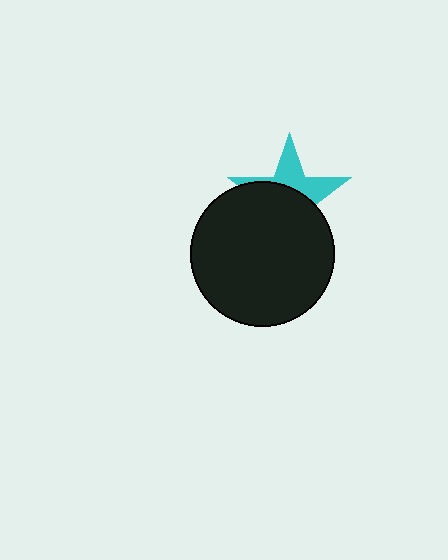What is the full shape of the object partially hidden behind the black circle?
The partially hidden object is a cyan star.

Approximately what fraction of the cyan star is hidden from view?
Roughly 61% of the cyan star is hidden behind the black circle.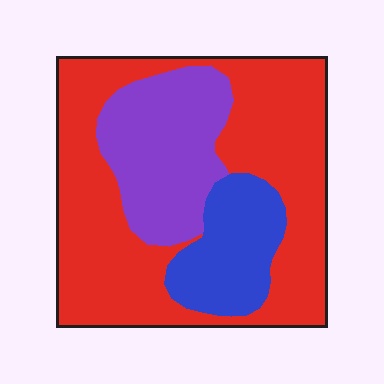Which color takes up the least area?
Blue, at roughly 15%.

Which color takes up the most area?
Red, at roughly 60%.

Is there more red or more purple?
Red.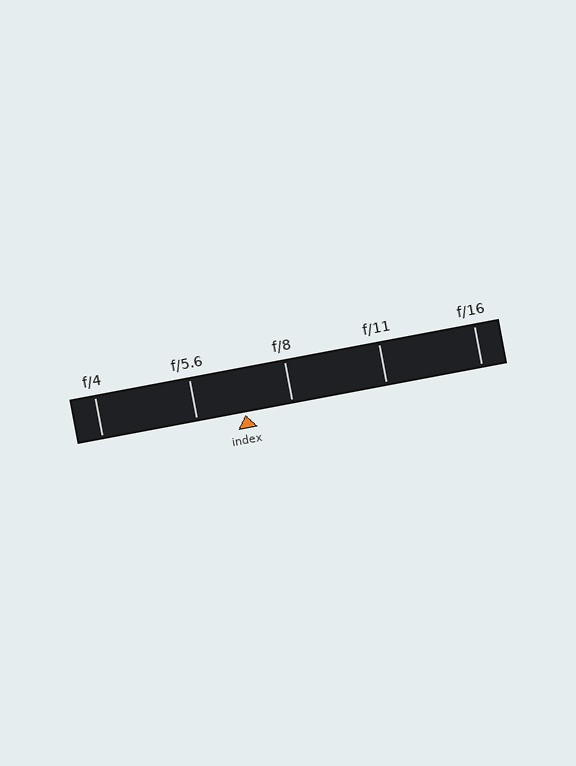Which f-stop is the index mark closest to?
The index mark is closest to f/8.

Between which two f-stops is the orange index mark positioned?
The index mark is between f/5.6 and f/8.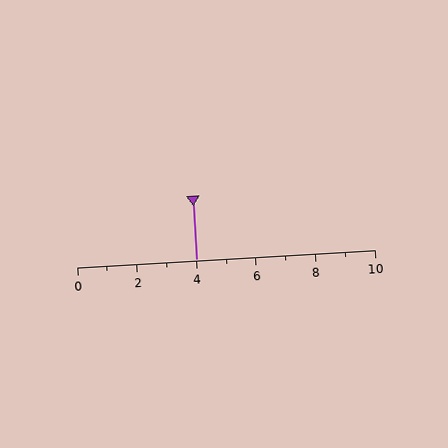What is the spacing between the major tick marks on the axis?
The major ticks are spaced 2 apart.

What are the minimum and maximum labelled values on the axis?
The axis runs from 0 to 10.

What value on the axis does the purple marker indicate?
The marker indicates approximately 4.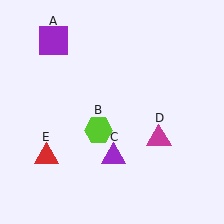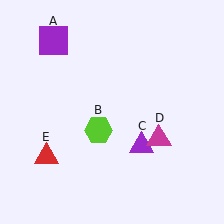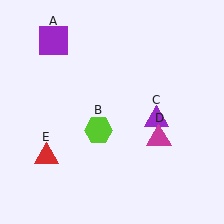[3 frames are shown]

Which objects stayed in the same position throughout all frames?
Purple square (object A) and lime hexagon (object B) and magenta triangle (object D) and red triangle (object E) remained stationary.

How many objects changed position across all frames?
1 object changed position: purple triangle (object C).